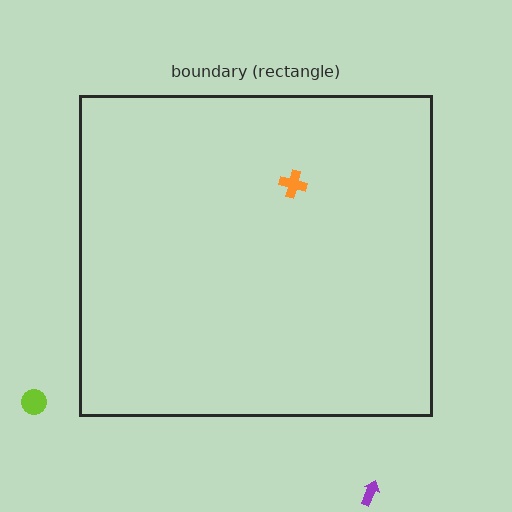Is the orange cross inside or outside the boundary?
Inside.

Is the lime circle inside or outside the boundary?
Outside.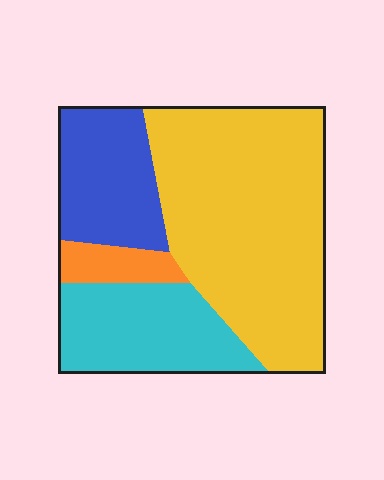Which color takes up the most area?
Yellow, at roughly 55%.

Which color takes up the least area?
Orange, at roughly 5%.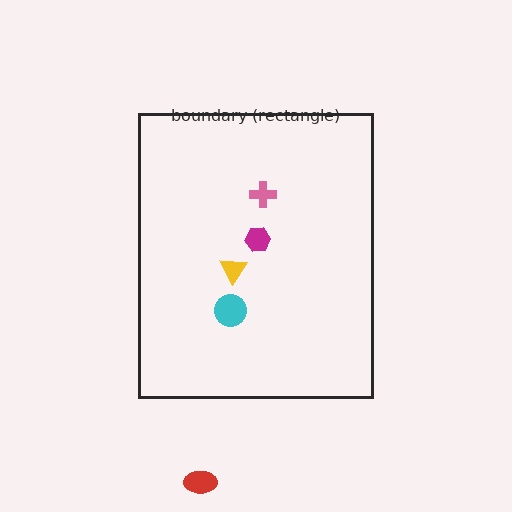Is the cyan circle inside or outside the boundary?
Inside.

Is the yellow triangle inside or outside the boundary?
Inside.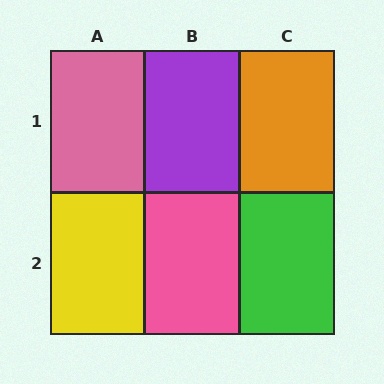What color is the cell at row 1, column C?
Orange.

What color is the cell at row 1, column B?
Purple.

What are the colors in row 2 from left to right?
Yellow, pink, green.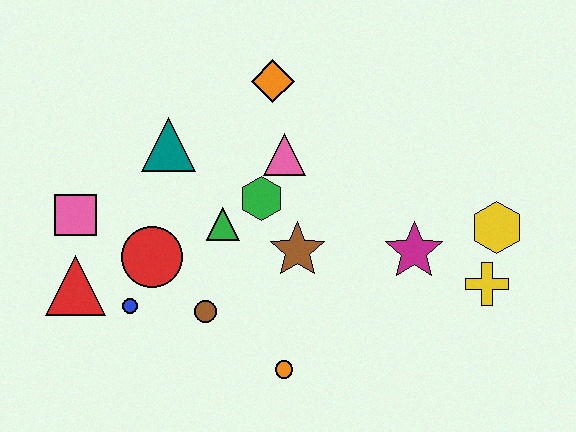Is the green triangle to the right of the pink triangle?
No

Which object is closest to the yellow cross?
The yellow hexagon is closest to the yellow cross.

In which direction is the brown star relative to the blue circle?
The brown star is to the right of the blue circle.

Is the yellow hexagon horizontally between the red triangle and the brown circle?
No